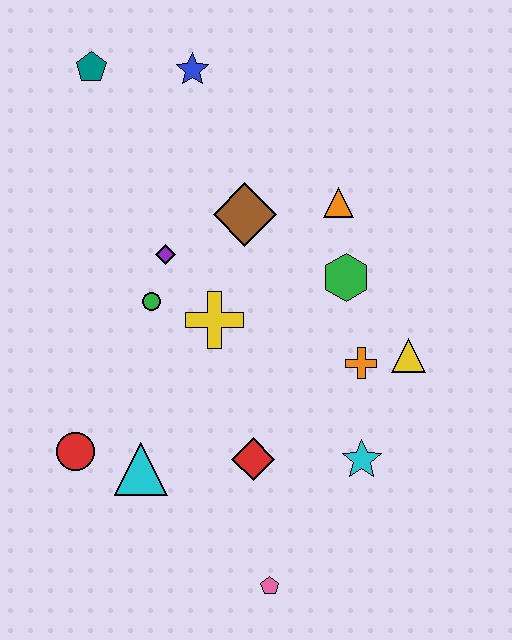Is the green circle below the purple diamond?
Yes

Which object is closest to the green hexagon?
The orange triangle is closest to the green hexagon.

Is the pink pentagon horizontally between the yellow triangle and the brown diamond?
Yes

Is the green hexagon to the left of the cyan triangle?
No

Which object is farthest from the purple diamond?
The pink pentagon is farthest from the purple diamond.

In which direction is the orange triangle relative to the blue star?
The orange triangle is to the right of the blue star.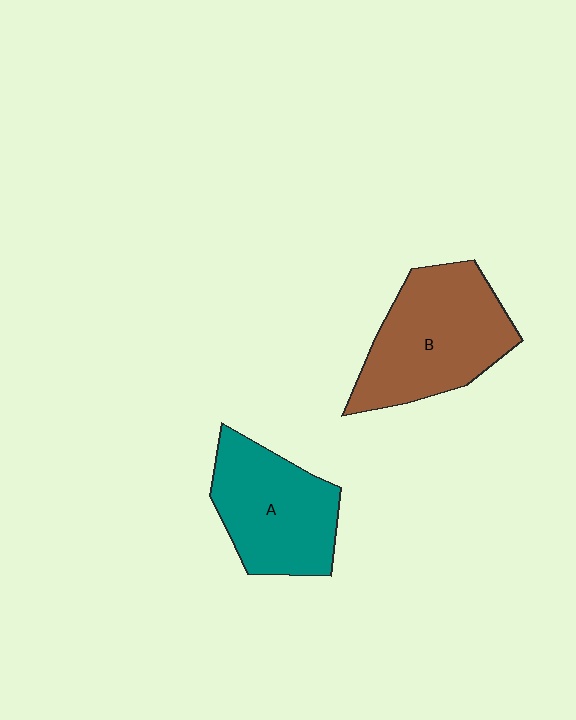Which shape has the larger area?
Shape B (brown).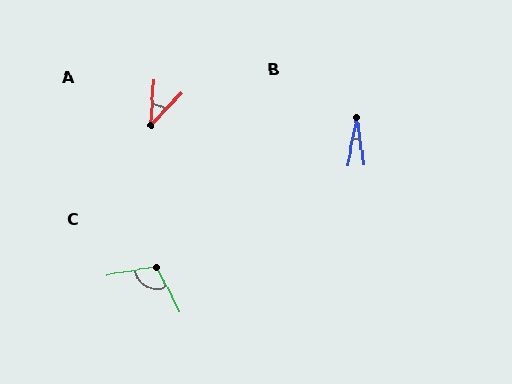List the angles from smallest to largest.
B (19°), A (41°), C (108°).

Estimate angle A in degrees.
Approximately 41 degrees.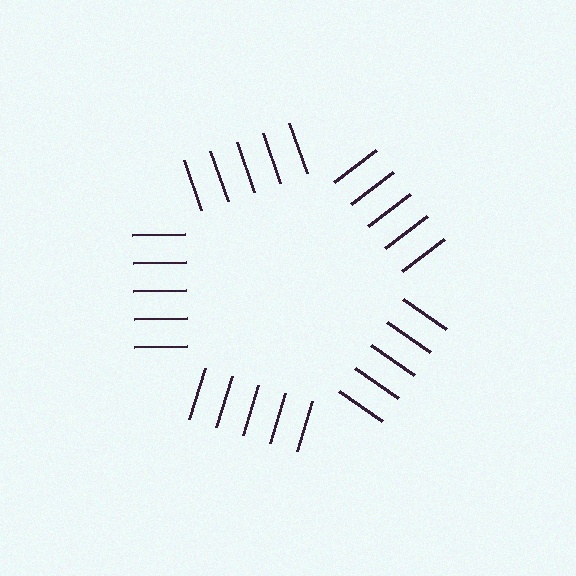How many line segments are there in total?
25 — 5 along each of the 5 edges.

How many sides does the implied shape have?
5 sides — the line-ends trace a pentagon.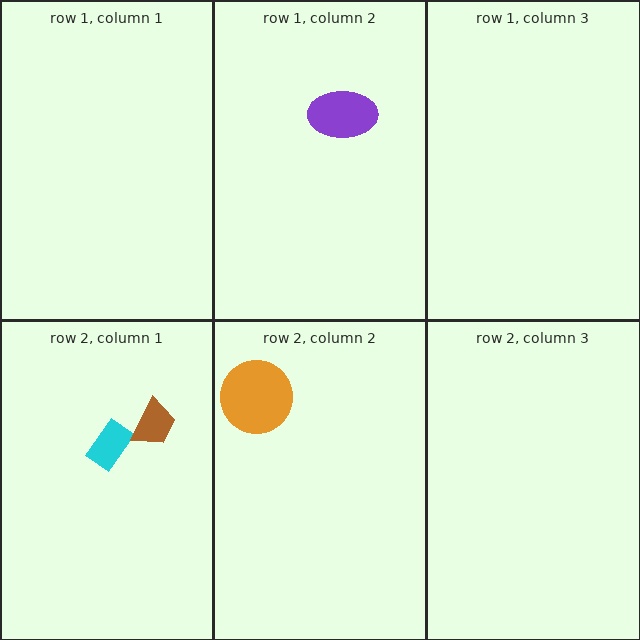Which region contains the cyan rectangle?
The row 2, column 1 region.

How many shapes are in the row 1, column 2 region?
1.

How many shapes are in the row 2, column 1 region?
2.